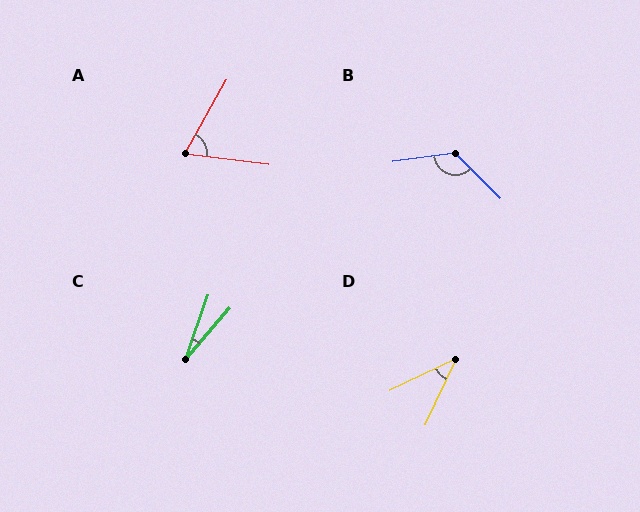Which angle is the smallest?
C, at approximately 22 degrees.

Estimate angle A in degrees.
Approximately 68 degrees.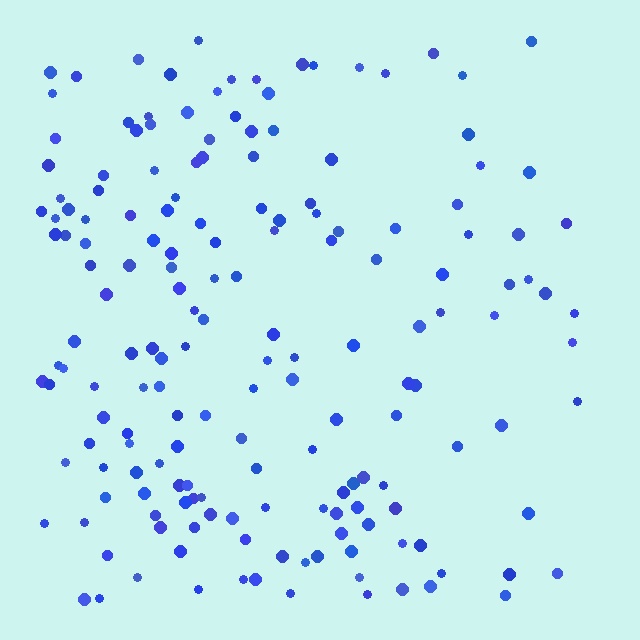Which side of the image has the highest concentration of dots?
The left.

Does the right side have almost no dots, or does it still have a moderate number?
Still a moderate number, just noticeably fewer than the left.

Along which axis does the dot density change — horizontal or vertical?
Horizontal.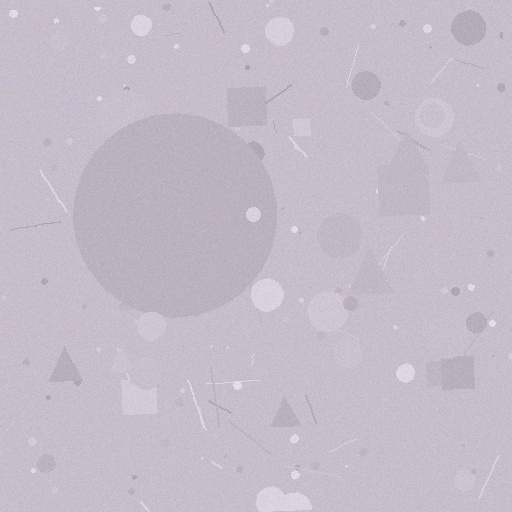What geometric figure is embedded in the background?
A circle is embedded in the background.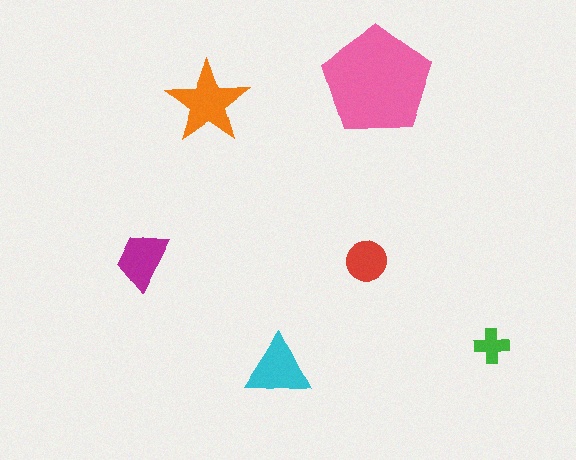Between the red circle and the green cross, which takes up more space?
The red circle.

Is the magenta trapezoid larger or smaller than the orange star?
Smaller.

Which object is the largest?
The pink pentagon.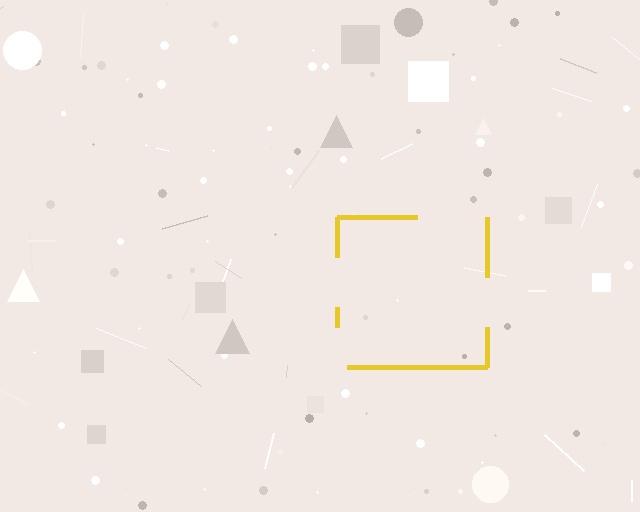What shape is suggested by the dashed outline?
The dashed outline suggests a square.